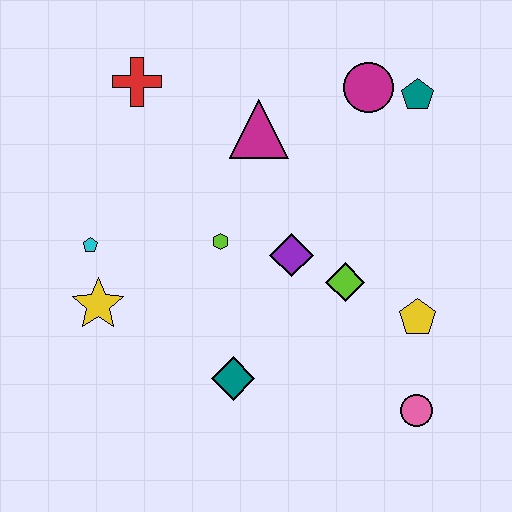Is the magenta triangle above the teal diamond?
Yes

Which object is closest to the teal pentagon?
The magenta circle is closest to the teal pentagon.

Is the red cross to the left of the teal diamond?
Yes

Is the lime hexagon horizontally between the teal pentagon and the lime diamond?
No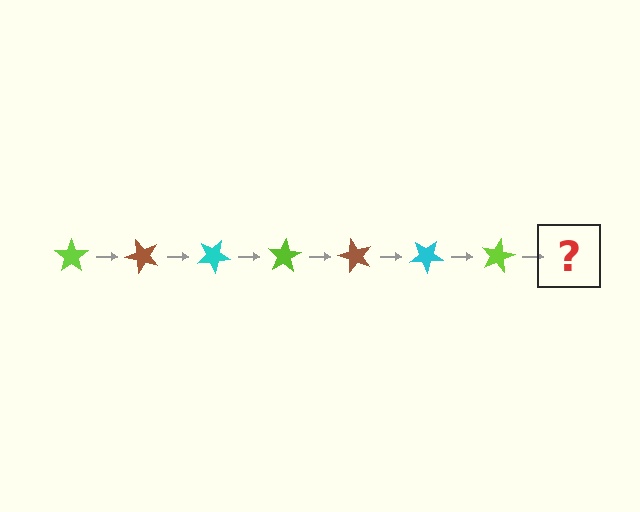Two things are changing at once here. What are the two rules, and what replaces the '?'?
The two rules are that it rotates 50 degrees each step and the color cycles through lime, brown, and cyan. The '?' should be a brown star, rotated 350 degrees from the start.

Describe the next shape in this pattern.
It should be a brown star, rotated 350 degrees from the start.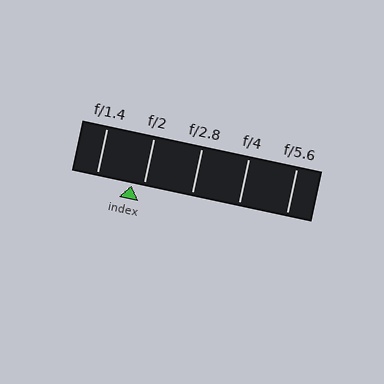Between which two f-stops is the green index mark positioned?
The index mark is between f/1.4 and f/2.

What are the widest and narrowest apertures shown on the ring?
The widest aperture shown is f/1.4 and the narrowest is f/5.6.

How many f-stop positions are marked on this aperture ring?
There are 5 f-stop positions marked.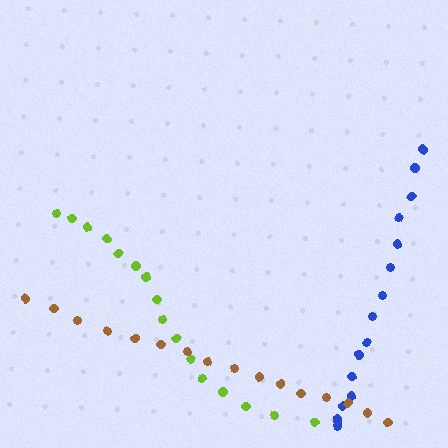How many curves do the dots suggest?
There are 3 distinct paths.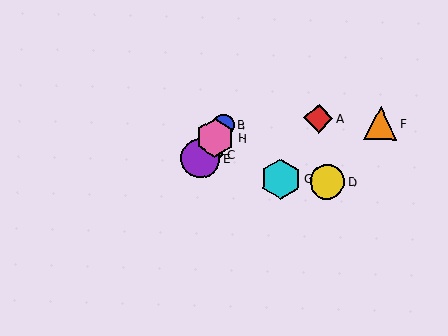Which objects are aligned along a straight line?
Objects B, C, E, H are aligned along a straight line.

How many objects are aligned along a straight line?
4 objects (B, C, E, H) are aligned along a straight line.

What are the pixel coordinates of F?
Object F is at (381, 123).